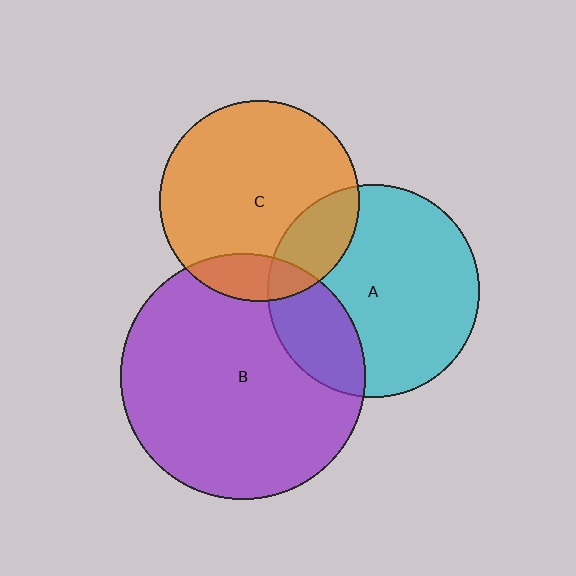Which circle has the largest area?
Circle B (purple).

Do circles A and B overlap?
Yes.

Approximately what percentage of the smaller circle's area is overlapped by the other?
Approximately 25%.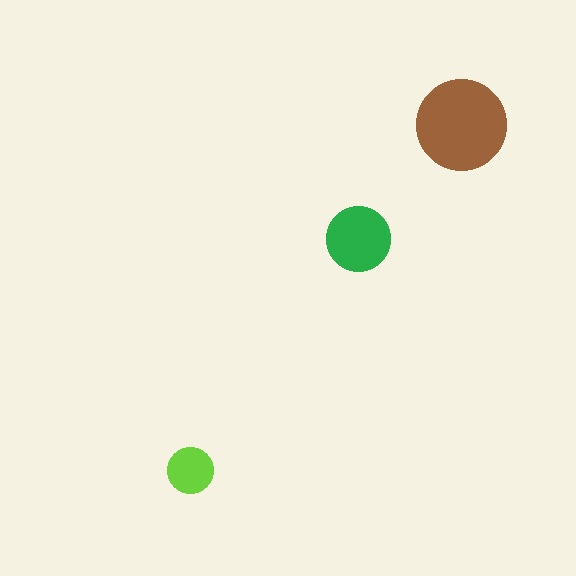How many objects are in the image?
There are 3 objects in the image.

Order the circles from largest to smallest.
the brown one, the green one, the lime one.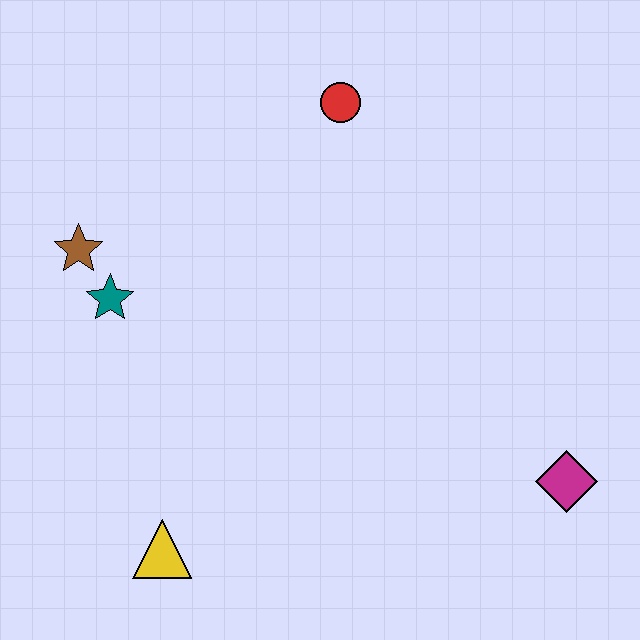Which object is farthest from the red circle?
The yellow triangle is farthest from the red circle.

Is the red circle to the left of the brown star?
No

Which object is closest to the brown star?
The teal star is closest to the brown star.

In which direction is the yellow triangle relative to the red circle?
The yellow triangle is below the red circle.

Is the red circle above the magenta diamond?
Yes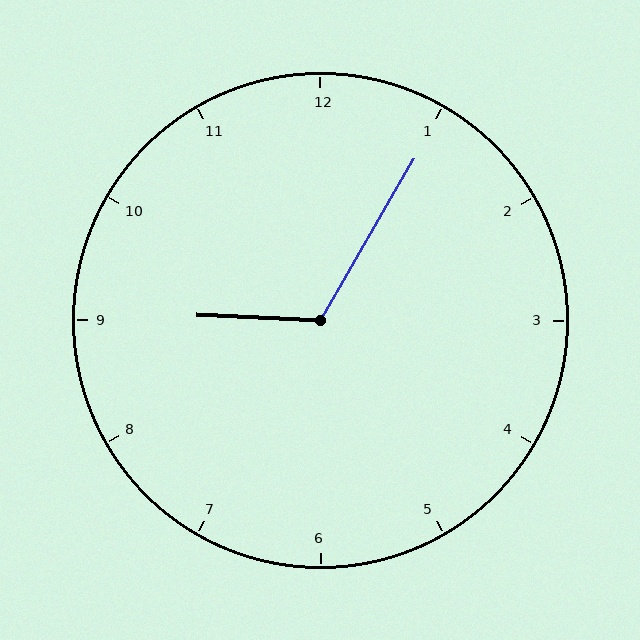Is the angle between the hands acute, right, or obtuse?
It is obtuse.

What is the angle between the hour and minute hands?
Approximately 118 degrees.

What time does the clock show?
9:05.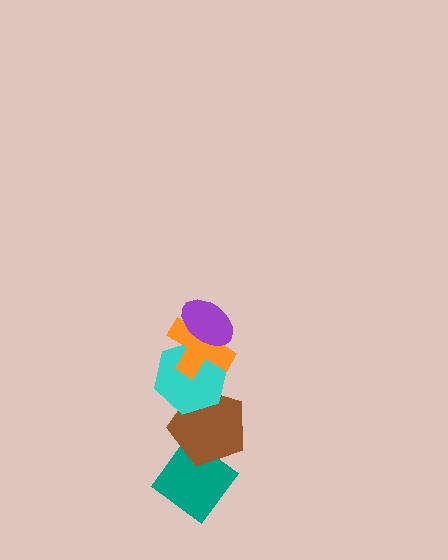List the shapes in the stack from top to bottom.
From top to bottom: the purple ellipse, the orange cross, the cyan hexagon, the brown pentagon, the teal diamond.